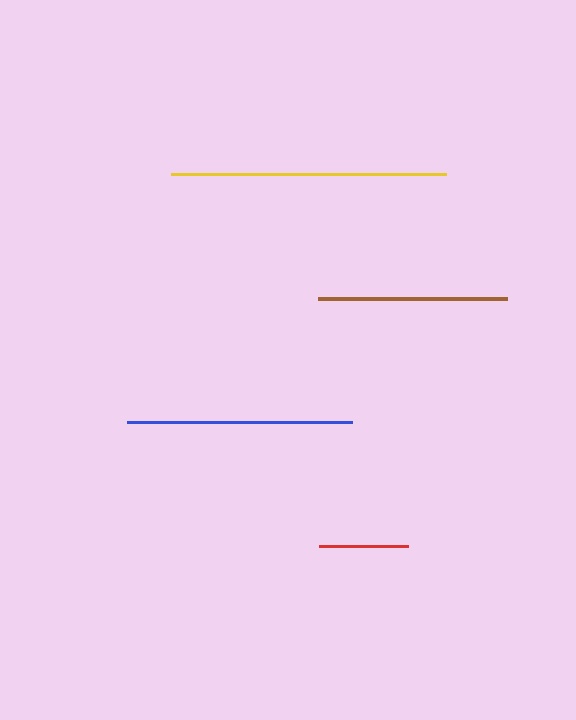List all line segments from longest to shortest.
From longest to shortest: yellow, blue, brown, red.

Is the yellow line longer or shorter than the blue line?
The yellow line is longer than the blue line.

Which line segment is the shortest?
The red line is the shortest at approximately 89 pixels.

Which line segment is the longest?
The yellow line is the longest at approximately 275 pixels.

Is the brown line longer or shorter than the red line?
The brown line is longer than the red line.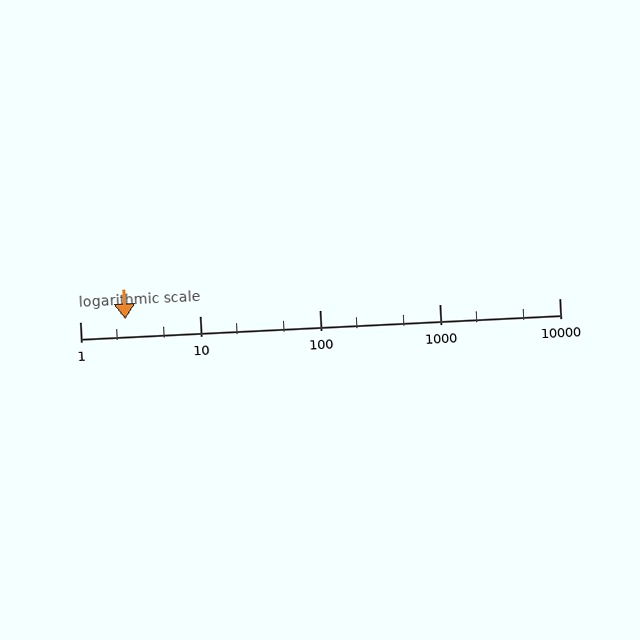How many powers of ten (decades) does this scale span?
The scale spans 4 decades, from 1 to 10000.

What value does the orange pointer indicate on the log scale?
The pointer indicates approximately 2.4.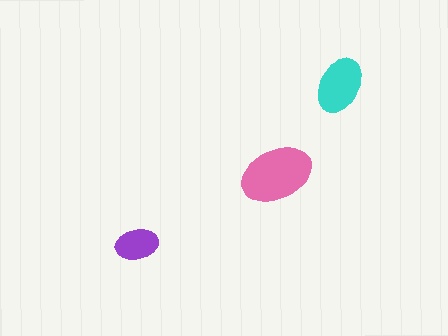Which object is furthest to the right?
The cyan ellipse is rightmost.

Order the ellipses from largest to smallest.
the pink one, the cyan one, the purple one.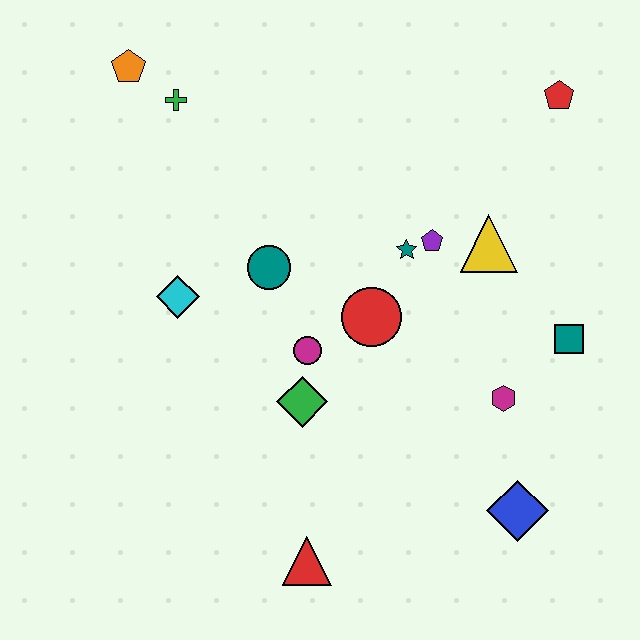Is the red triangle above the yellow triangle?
No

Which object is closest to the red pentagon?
The yellow triangle is closest to the red pentagon.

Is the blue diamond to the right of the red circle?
Yes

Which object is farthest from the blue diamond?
The orange pentagon is farthest from the blue diamond.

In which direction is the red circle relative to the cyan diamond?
The red circle is to the right of the cyan diamond.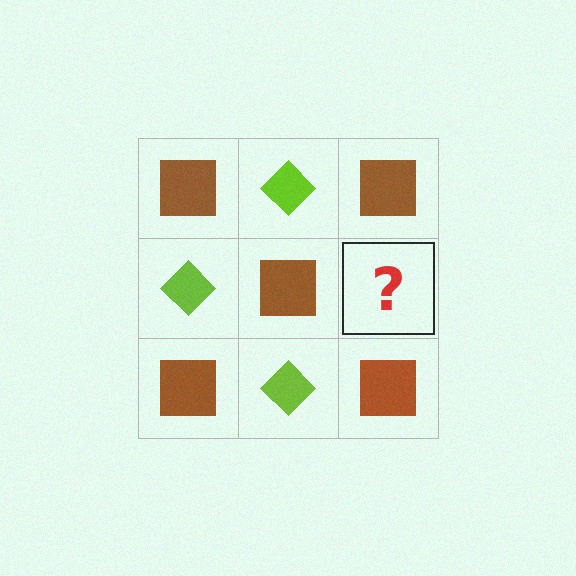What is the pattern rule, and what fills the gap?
The rule is that it alternates brown square and lime diamond in a checkerboard pattern. The gap should be filled with a lime diamond.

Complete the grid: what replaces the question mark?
The question mark should be replaced with a lime diamond.